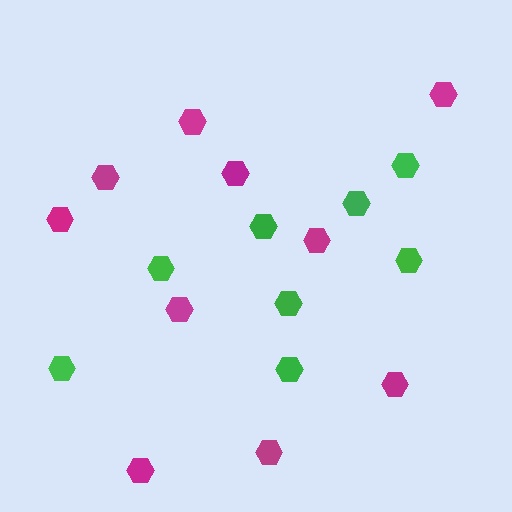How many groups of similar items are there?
There are 2 groups: one group of green hexagons (8) and one group of magenta hexagons (10).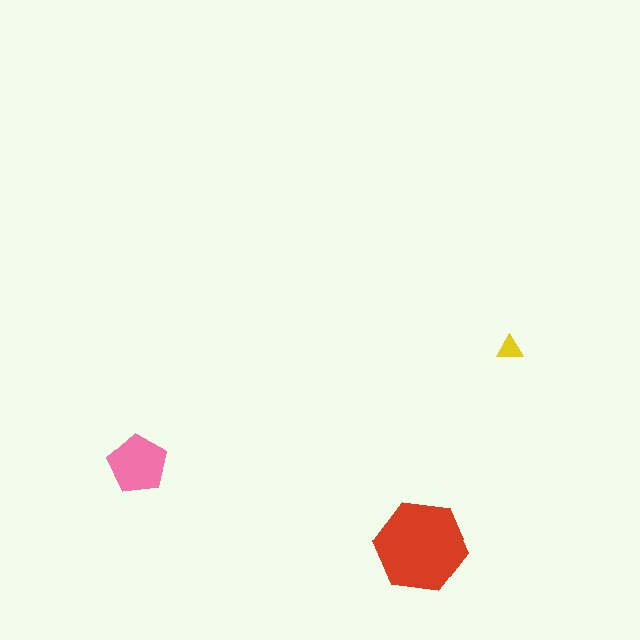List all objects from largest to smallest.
The red hexagon, the pink pentagon, the yellow triangle.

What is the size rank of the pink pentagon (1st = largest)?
2nd.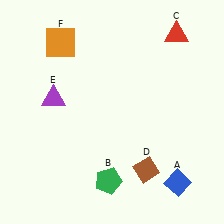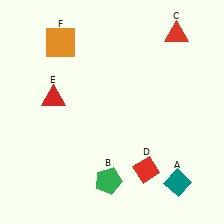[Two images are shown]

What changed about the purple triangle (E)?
In Image 1, E is purple. In Image 2, it changed to red.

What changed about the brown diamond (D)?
In Image 1, D is brown. In Image 2, it changed to red.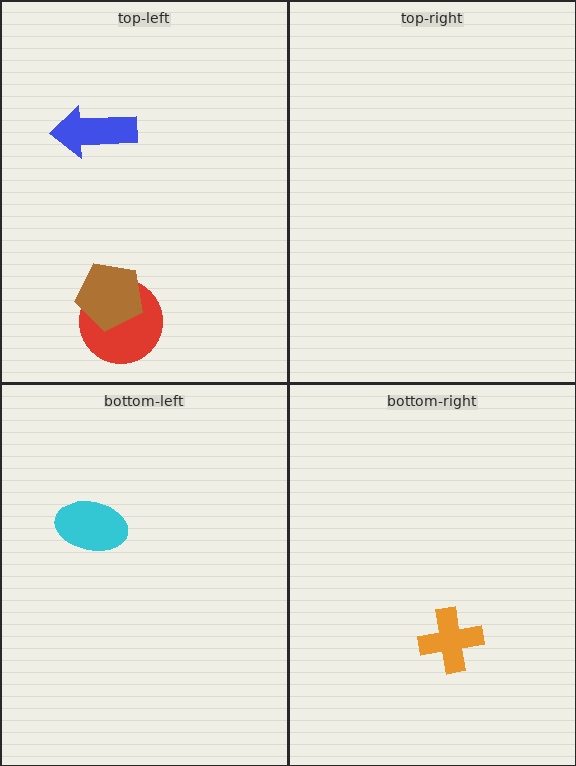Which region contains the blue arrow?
The top-left region.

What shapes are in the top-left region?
The red circle, the blue arrow, the brown pentagon.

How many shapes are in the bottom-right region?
1.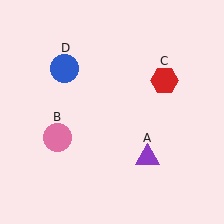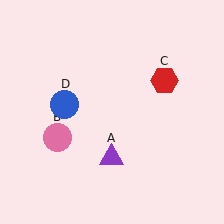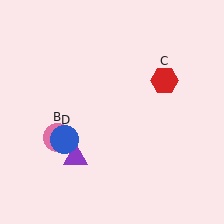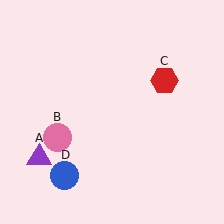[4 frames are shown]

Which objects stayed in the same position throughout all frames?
Pink circle (object B) and red hexagon (object C) remained stationary.